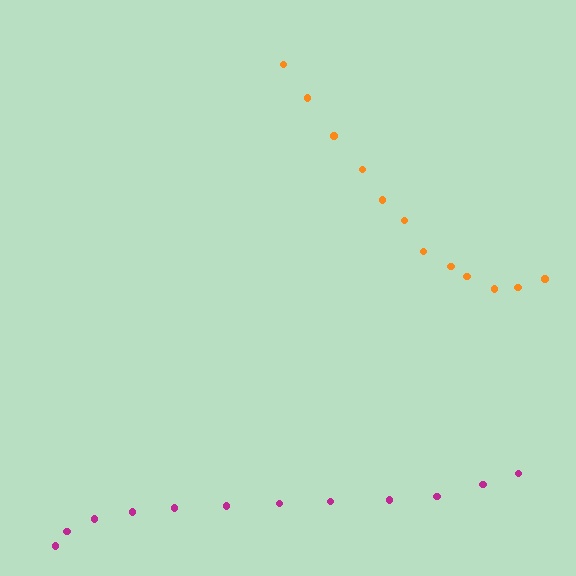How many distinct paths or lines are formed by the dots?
There are 2 distinct paths.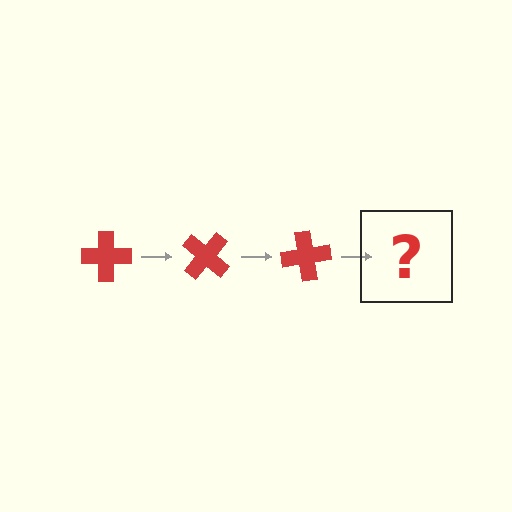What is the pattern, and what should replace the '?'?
The pattern is that the cross rotates 40 degrees each step. The '?' should be a red cross rotated 120 degrees.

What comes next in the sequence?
The next element should be a red cross rotated 120 degrees.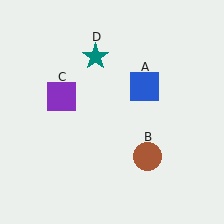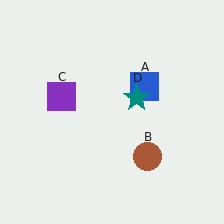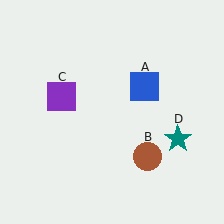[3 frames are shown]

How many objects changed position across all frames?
1 object changed position: teal star (object D).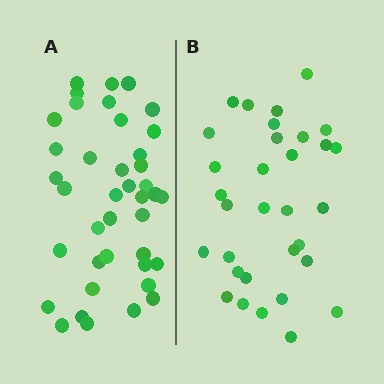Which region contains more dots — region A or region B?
Region A (the left region) has more dots.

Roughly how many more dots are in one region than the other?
Region A has roughly 8 or so more dots than region B.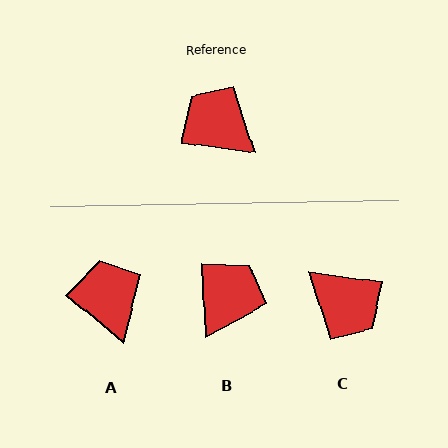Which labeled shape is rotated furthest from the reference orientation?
C, about 180 degrees away.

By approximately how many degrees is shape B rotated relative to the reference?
Approximately 79 degrees clockwise.